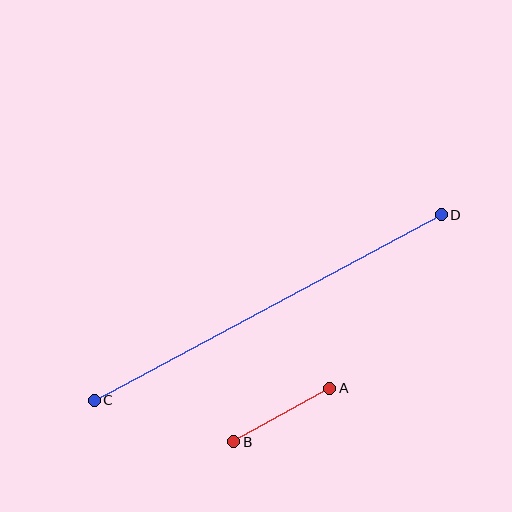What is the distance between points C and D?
The distance is approximately 394 pixels.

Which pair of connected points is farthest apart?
Points C and D are farthest apart.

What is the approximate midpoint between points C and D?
The midpoint is at approximately (268, 308) pixels.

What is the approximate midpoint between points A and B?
The midpoint is at approximately (282, 415) pixels.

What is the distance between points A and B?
The distance is approximately 110 pixels.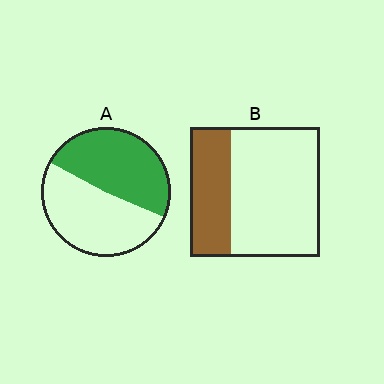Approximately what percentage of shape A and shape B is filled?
A is approximately 50% and B is approximately 30%.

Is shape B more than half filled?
No.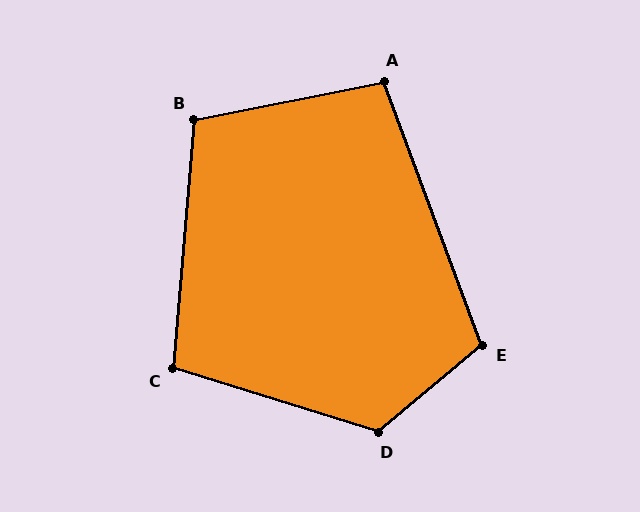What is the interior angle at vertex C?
Approximately 102 degrees (obtuse).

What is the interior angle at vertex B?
Approximately 106 degrees (obtuse).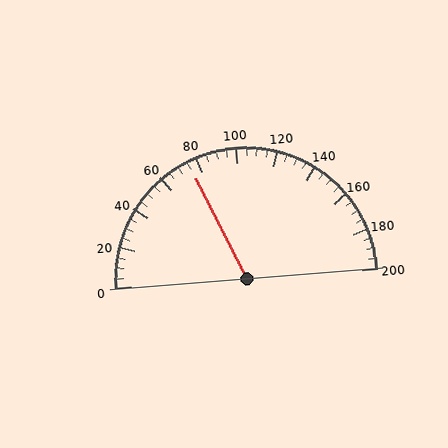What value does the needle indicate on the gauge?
The needle indicates approximately 75.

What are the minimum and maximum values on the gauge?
The gauge ranges from 0 to 200.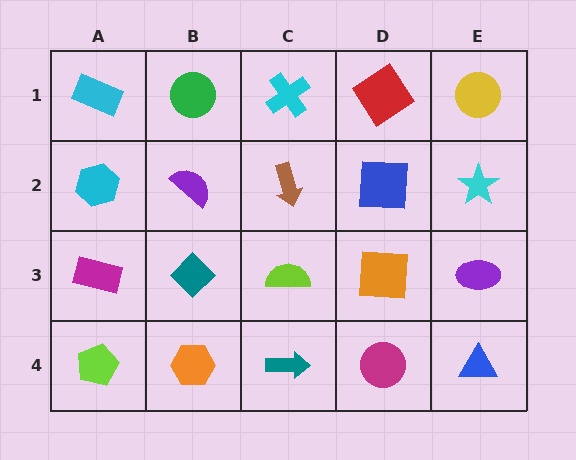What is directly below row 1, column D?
A blue square.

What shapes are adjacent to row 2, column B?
A green circle (row 1, column B), a teal diamond (row 3, column B), a cyan hexagon (row 2, column A), a brown arrow (row 2, column C).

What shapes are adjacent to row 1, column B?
A purple semicircle (row 2, column B), a cyan rectangle (row 1, column A), a cyan cross (row 1, column C).